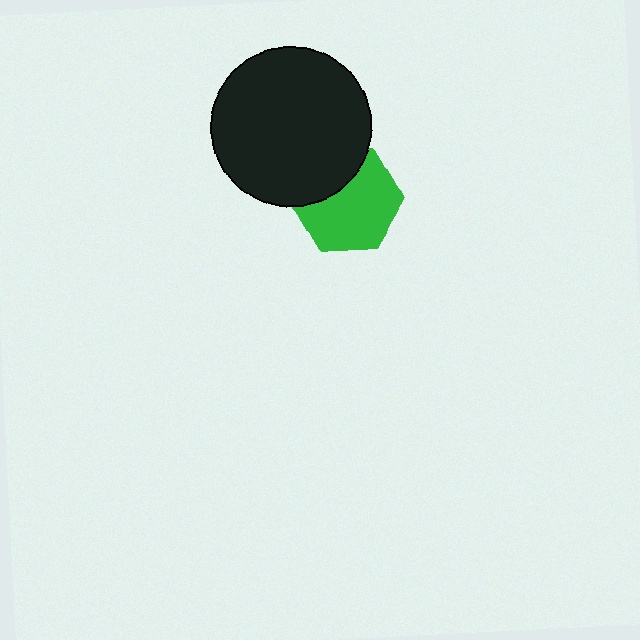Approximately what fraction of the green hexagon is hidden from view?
Roughly 30% of the green hexagon is hidden behind the black circle.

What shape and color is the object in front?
The object in front is a black circle.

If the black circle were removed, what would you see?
You would see the complete green hexagon.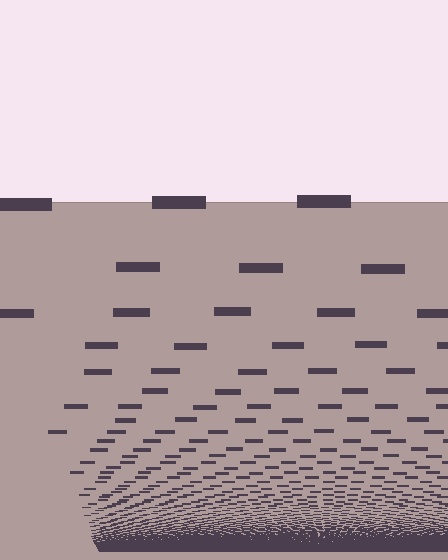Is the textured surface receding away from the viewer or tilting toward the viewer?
The surface appears to tilt toward the viewer. Texture elements get larger and sparser toward the top.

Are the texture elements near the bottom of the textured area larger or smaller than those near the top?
Smaller. The gradient is inverted — elements near the bottom are smaller and denser.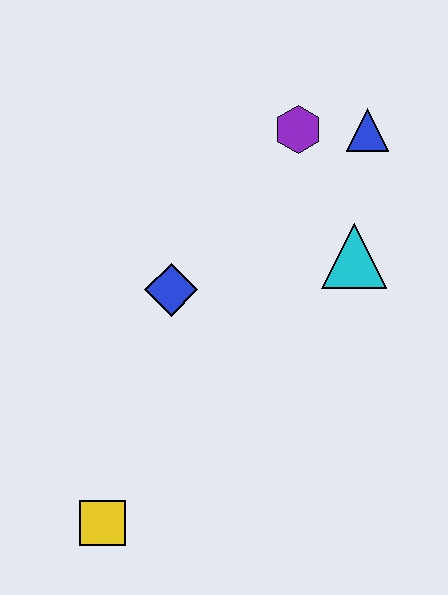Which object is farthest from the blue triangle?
The yellow square is farthest from the blue triangle.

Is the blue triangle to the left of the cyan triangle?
No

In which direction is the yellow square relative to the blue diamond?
The yellow square is below the blue diamond.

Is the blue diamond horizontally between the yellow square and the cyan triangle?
Yes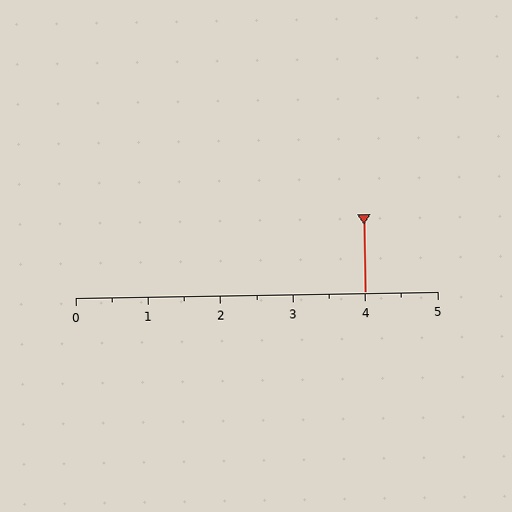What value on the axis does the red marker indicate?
The marker indicates approximately 4.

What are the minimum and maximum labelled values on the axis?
The axis runs from 0 to 5.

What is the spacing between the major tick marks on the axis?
The major ticks are spaced 1 apart.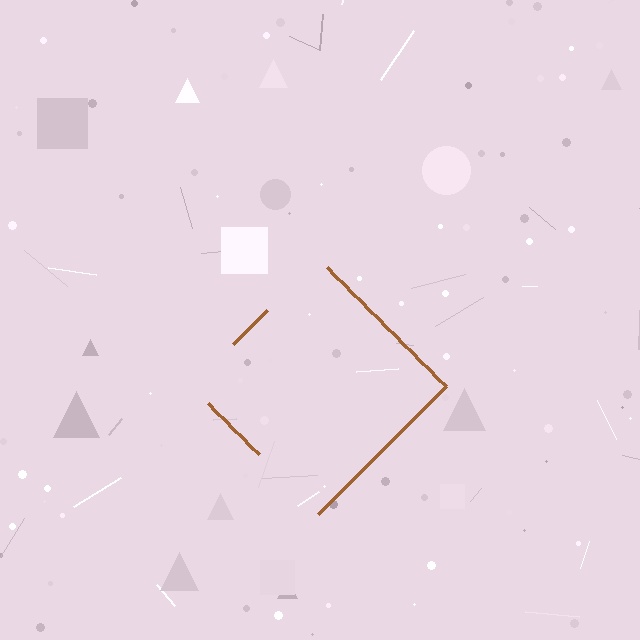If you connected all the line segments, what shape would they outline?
They would outline a diamond.